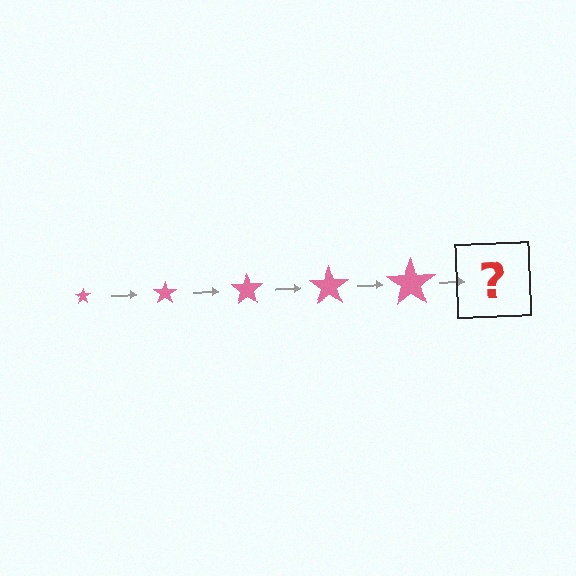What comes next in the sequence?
The next element should be a pink star, larger than the previous one.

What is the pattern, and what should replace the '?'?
The pattern is that the star gets progressively larger each step. The '?' should be a pink star, larger than the previous one.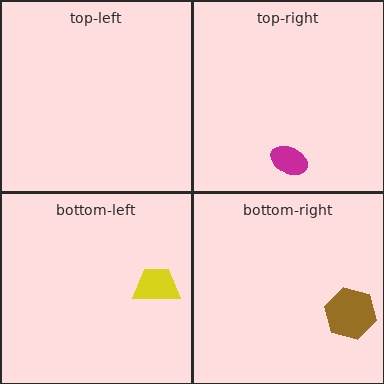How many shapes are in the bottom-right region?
1.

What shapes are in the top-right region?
The magenta ellipse.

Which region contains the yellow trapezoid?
The bottom-left region.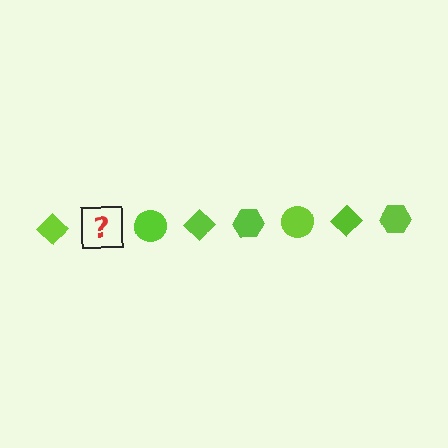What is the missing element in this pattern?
The missing element is a lime hexagon.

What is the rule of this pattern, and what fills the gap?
The rule is that the pattern cycles through diamond, hexagon, circle shapes in lime. The gap should be filled with a lime hexagon.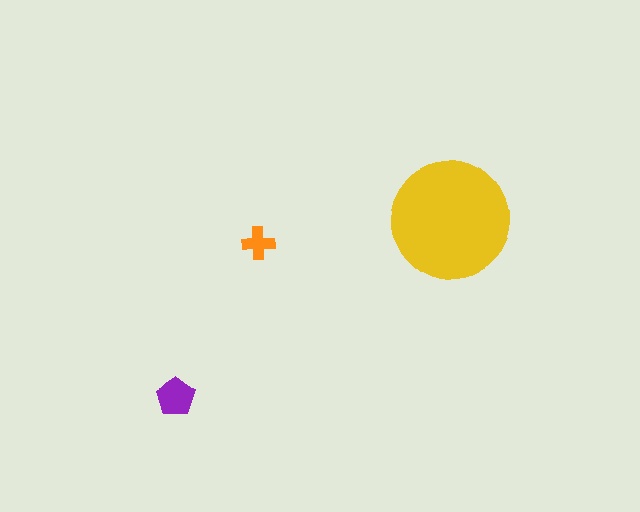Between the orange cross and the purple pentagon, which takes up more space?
The purple pentagon.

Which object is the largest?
The yellow circle.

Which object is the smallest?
The orange cross.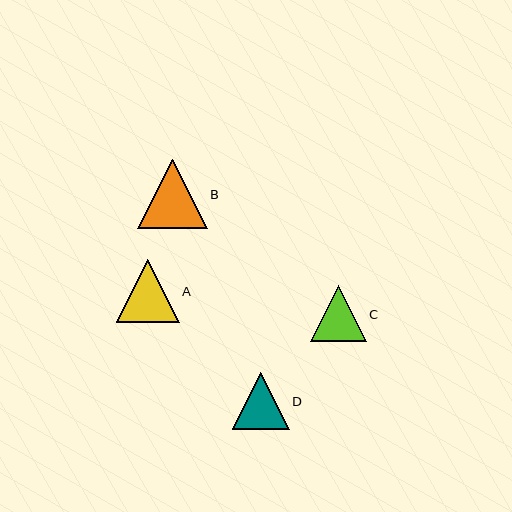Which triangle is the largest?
Triangle B is the largest with a size of approximately 70 pixels.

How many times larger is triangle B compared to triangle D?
Triangle B is approximately 1.2 times the size of triangle D.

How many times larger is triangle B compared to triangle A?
Triangle B is approximately 1.1 times the size of triangle A.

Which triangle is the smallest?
Triangle C is the smallest with a size of approximately 56 pixels.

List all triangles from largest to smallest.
From largest to smallest: B, A, D, C.